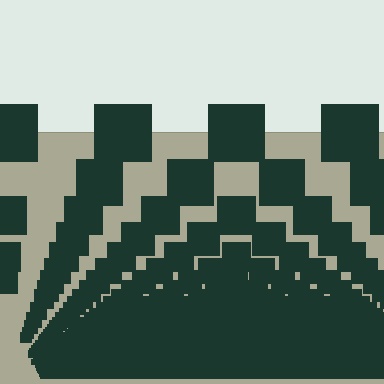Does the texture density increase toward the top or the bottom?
Density increases toward the bottom.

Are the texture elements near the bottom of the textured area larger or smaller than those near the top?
Smaller. The gradient is inverted — elements near the bottom are smaller and denser.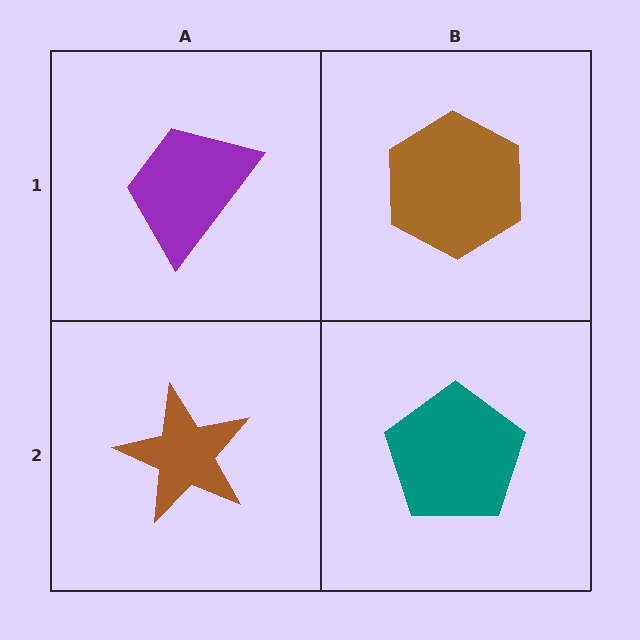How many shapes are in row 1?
2 shapes.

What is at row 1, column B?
A brown hexagon.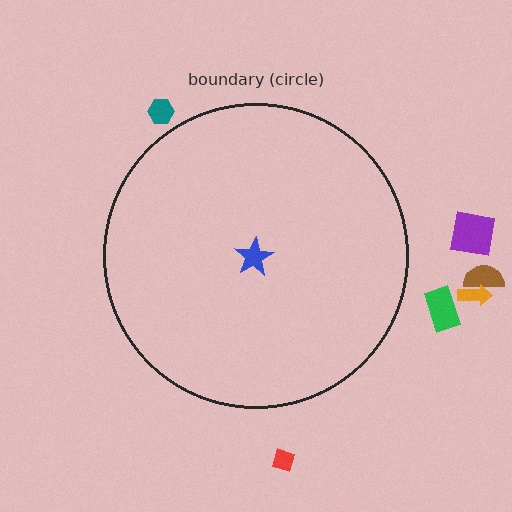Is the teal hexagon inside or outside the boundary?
Outside.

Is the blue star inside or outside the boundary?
Inside.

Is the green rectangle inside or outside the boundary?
Outside.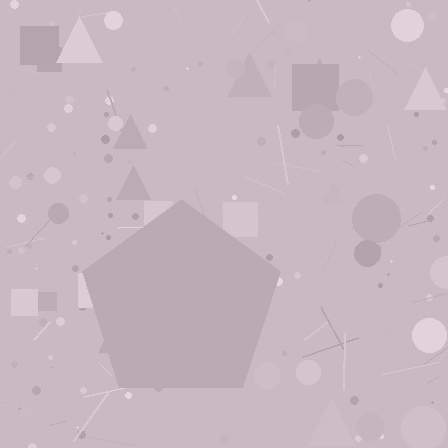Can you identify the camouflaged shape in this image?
The camouflaged shape is a pentagon.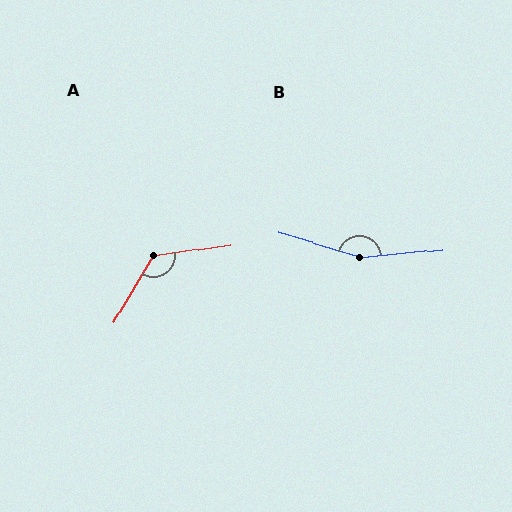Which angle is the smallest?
A, at approximately 129 degrees.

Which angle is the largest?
B, at approximately 157 degrees.